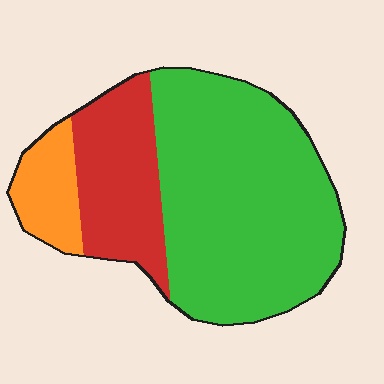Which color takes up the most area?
Green, at roughly 65%.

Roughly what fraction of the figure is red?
Red covers about 25% of the figure.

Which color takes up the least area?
Orange, at roughly 10%.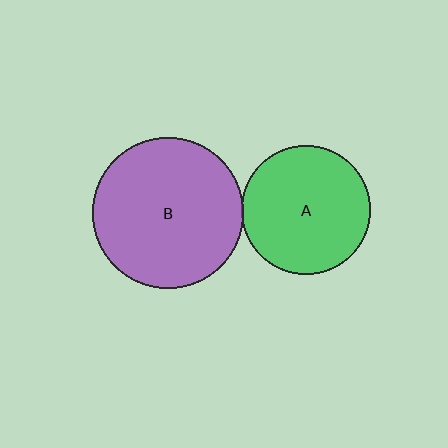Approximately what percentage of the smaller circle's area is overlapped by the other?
Approximately 5%.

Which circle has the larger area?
Circle B (purple).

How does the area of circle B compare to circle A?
Approximately 1.4 times.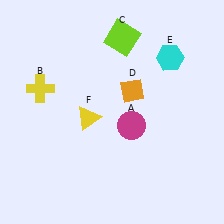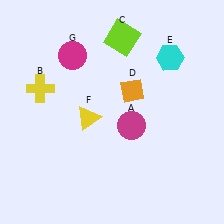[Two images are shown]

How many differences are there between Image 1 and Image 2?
There is 1 difference between the two images.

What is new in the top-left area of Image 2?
A magenta circle (G) was added in the top-left area of Image 2.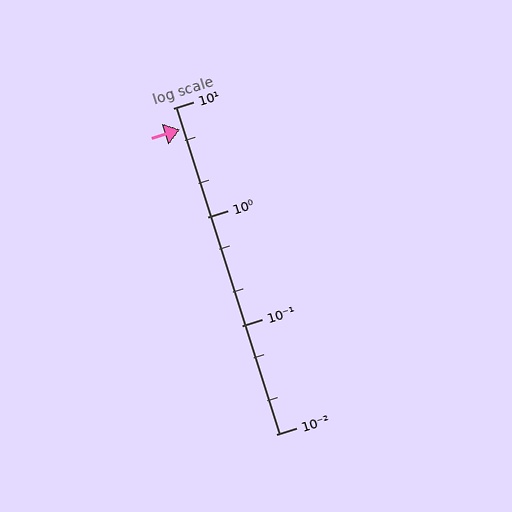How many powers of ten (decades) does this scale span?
The scale spans 3 decades, from 0.01 to 10.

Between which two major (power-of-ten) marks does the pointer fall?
The pointer is between 1 and 10.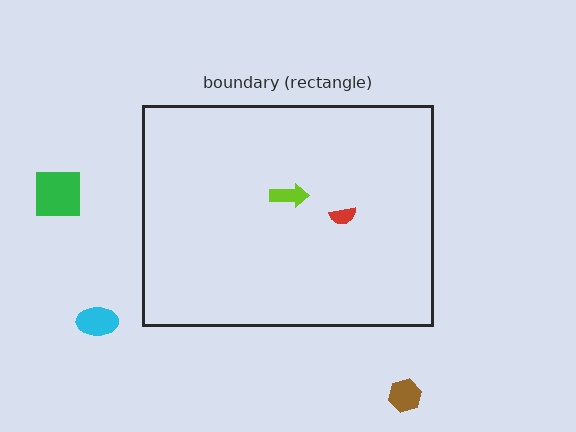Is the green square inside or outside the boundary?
Outside.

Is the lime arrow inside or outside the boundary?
Inside.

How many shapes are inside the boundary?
2 inside, 3 outside.